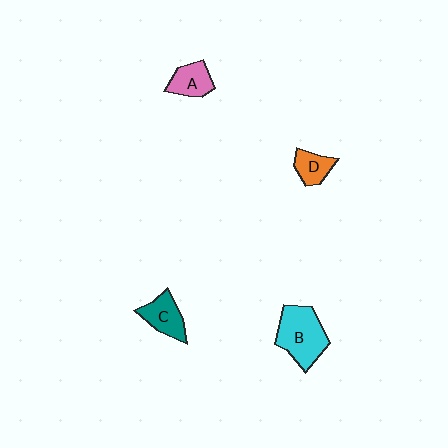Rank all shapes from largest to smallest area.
From largest to smallest: B (cyan), C (teal), A (pink), D (orange).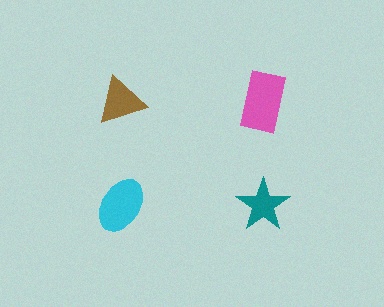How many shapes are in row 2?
2 shapes.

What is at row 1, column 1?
A brown triangle.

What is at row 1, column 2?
A pink rectangle.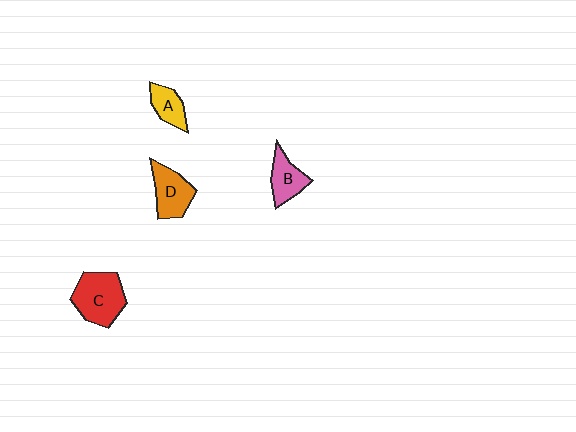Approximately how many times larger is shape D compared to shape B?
Approximately 1.2 times.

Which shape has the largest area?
Shape C (red).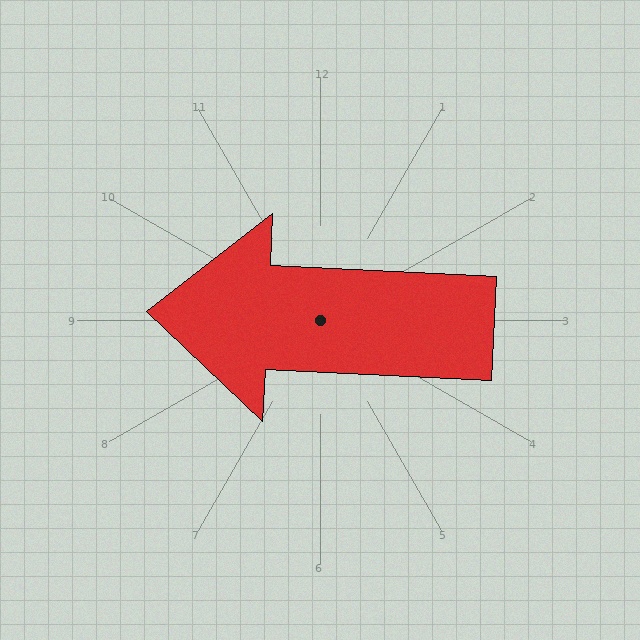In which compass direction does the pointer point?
West.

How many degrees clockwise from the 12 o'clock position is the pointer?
Approximately 273 degrees.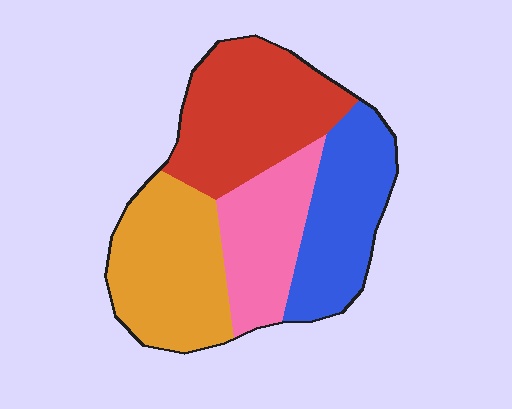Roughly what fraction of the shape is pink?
Pink takes up about one fifth (1/5) of the shape.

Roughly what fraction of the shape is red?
Red covers about 30% of the shape.